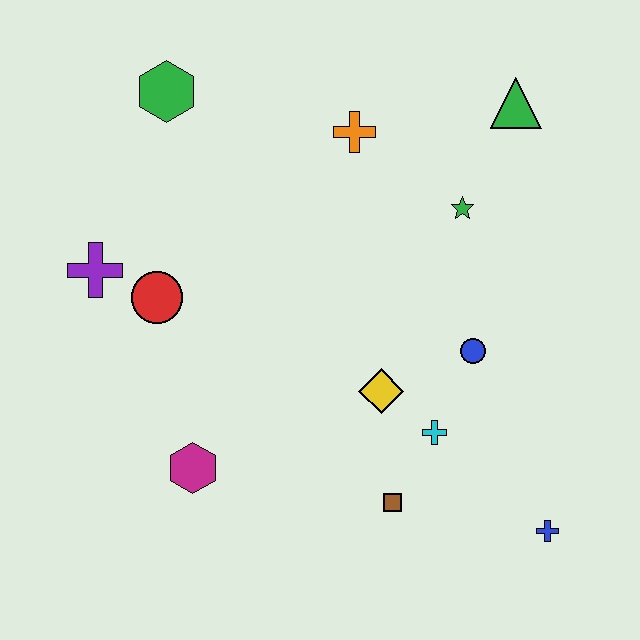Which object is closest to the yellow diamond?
The cyan cross is closest to the yellow diamond.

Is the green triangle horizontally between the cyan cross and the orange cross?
No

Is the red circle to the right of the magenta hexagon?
No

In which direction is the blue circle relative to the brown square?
The blue circle is above the brown square.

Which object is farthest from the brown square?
The green hexagon is farthest from the brown square.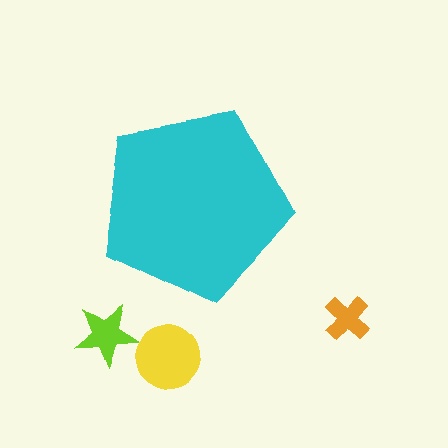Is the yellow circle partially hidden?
No, the yellow circle is fully visible.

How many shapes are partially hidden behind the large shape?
0 shapes are partially hidden.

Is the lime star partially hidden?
No, the lime star is fully visible.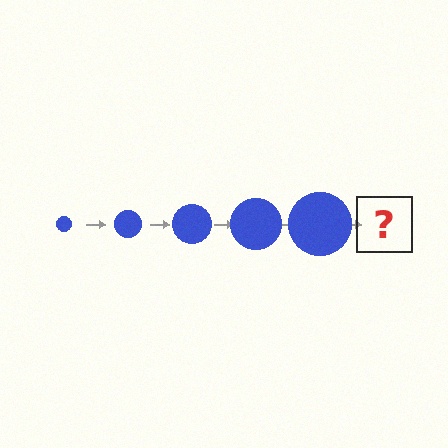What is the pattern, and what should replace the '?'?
The pattern is that the circle gets progressively larger each step. The '?' should be a blue circle, larger than the previous one.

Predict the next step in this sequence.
The next step is a blue circle, larger than the previous one.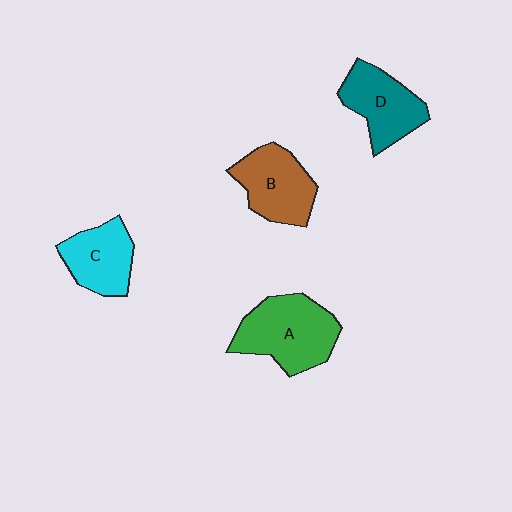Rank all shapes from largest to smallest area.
From largest to smallest: A (green), B (brown), D (teal), C (cyan).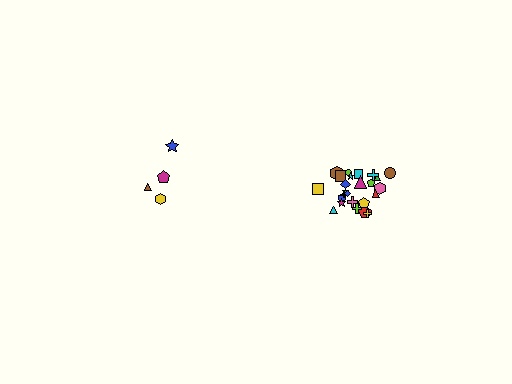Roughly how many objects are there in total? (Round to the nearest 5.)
Roughly 30 objects in total.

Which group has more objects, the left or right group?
The right group.